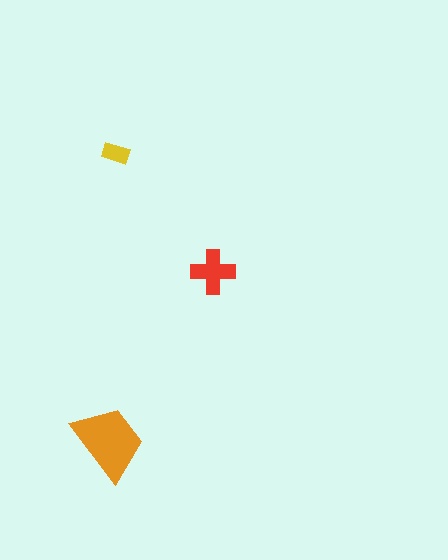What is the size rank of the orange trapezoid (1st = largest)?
1st.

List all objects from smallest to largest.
The yellow rectangle, the red cross, the orange trapezoid.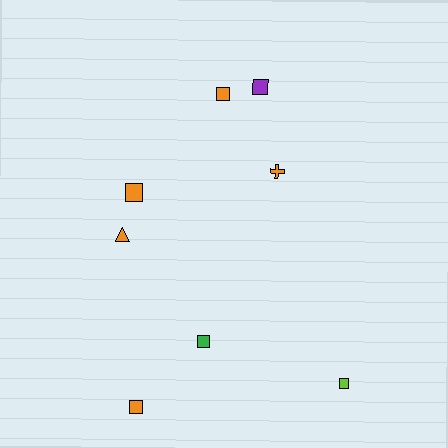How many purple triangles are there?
There are no purple triangles.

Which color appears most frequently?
Orange, with 5 objects.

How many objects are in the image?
There are 8 objects.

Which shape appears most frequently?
Square, with 6 objects.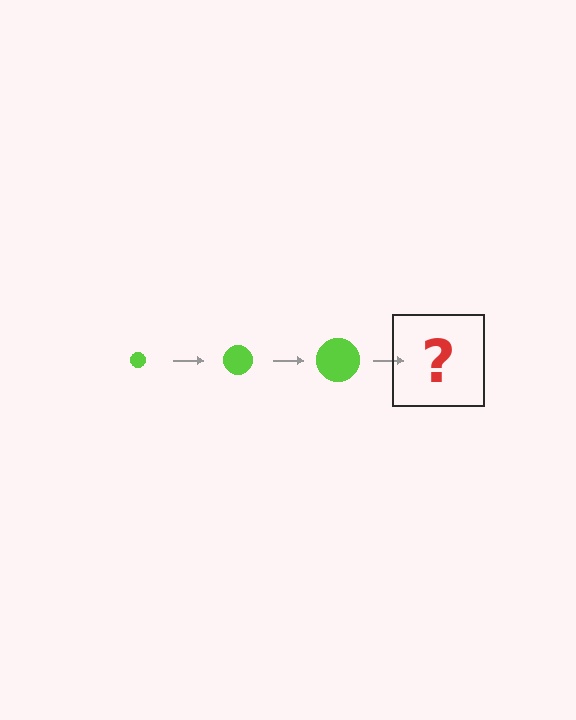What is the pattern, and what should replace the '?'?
The pattern is that the circle gets progressively larger each step. The '?' should be a lime circle, larger than the previous one.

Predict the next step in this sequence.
The next step is a lime circle, larger than the previous one.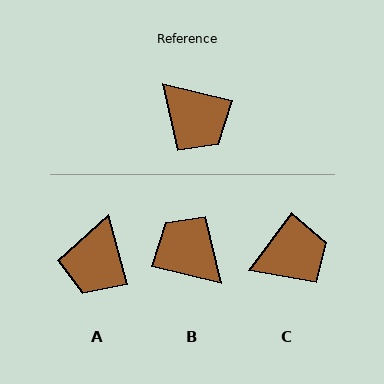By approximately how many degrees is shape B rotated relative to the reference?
Approximately 179 degrees clockwise.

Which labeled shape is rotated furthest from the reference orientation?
B, about 179 degrees away.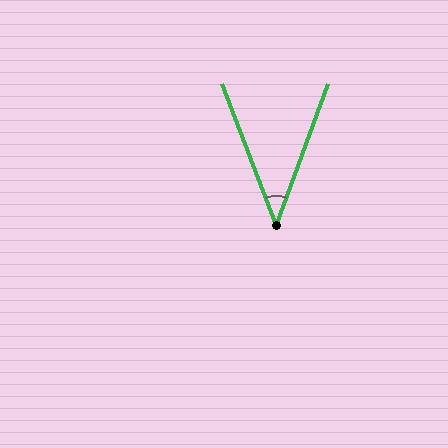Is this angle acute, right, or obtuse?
It is acute.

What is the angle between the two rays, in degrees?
Approximately 41 degrees.